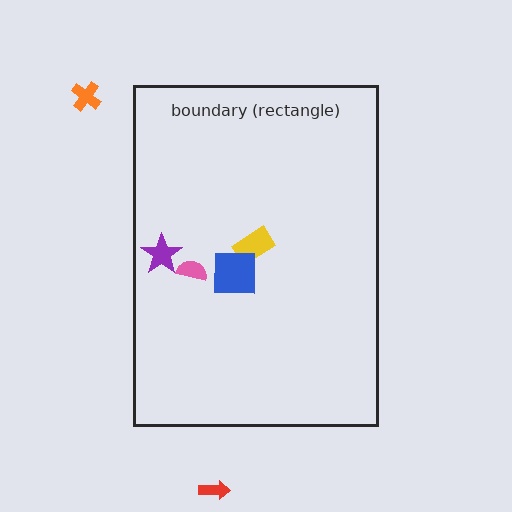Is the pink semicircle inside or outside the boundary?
Inside.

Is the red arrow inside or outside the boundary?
Outside.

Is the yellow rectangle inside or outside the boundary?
Inside.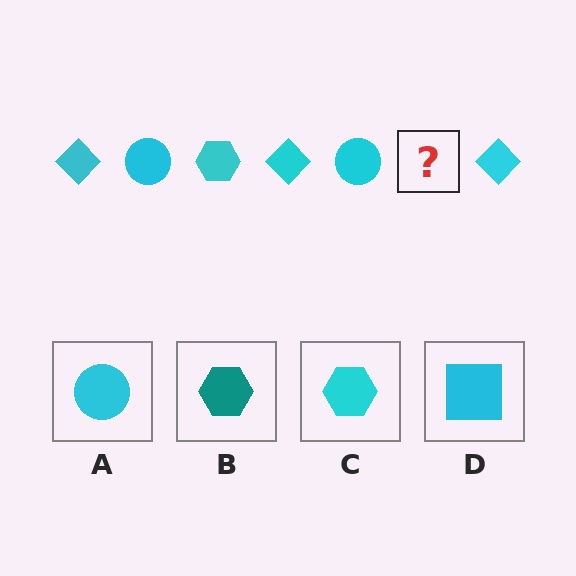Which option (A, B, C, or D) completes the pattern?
C.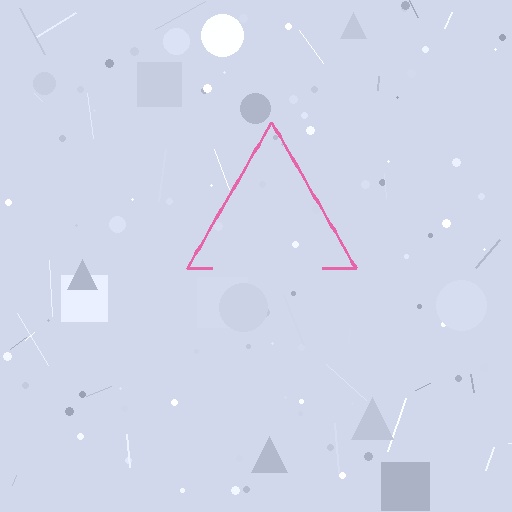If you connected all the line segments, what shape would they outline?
They would outline a triangle.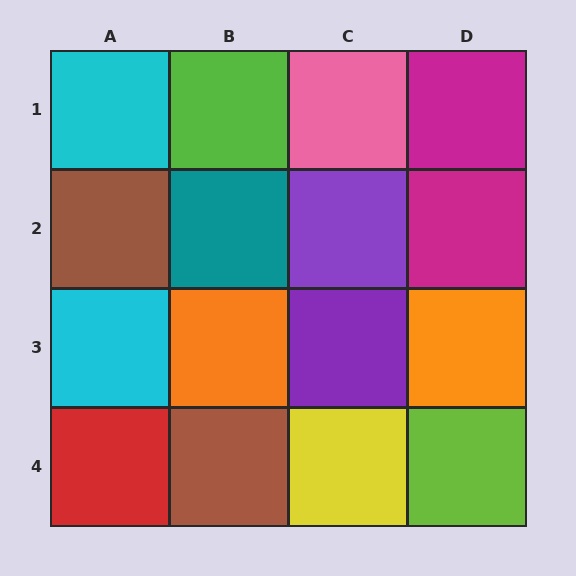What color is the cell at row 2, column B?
Teal.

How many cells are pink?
1 cell is pink.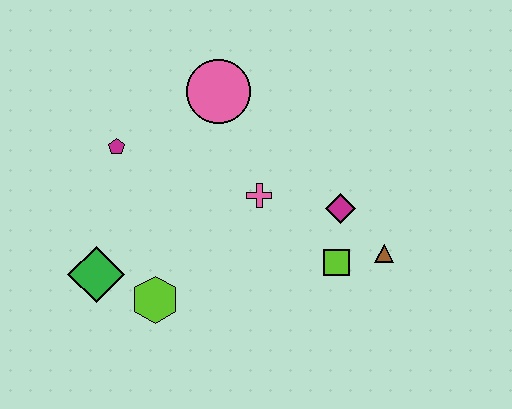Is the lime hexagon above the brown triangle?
No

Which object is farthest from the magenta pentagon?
The brown triangle is farthest from the magenta pentagon.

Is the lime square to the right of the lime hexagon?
Yes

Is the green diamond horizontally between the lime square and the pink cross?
No